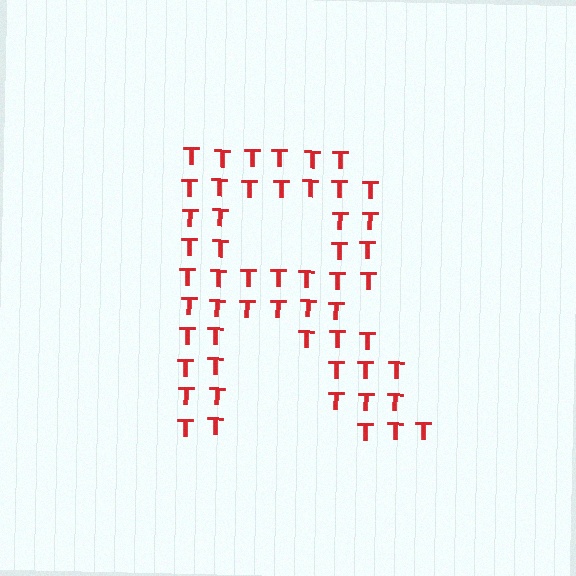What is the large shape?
The large shape is the letter R.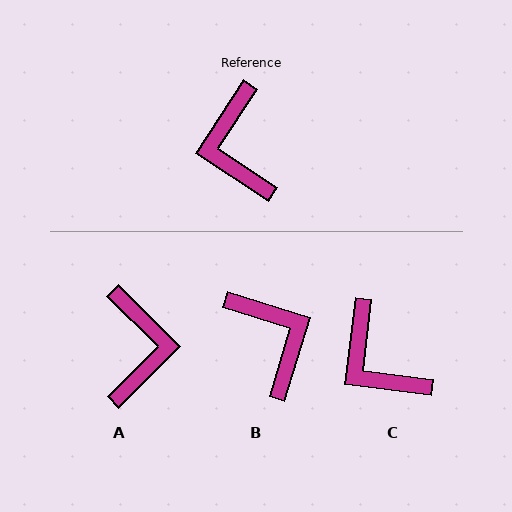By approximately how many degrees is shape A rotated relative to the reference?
Approximately 169 degrees counter-clockwise.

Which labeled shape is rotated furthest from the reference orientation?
A, about 169 degrees away.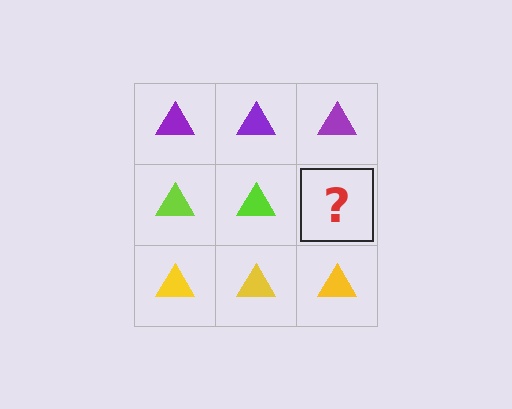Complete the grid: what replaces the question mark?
The question mark should be replaced with a lime triangle.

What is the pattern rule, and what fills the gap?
The rule is that each row has a consistent color. The gap should be filled with a lime triangle.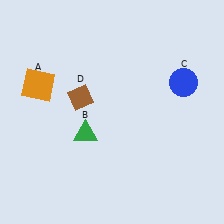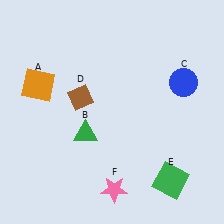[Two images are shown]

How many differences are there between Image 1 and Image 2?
There are 2 differences between the two images.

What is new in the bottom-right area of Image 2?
A pink star (F) was added in the bottom-right area of Image 2.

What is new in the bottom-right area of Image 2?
A green square (E) was added in the bottom-right area of Image 2.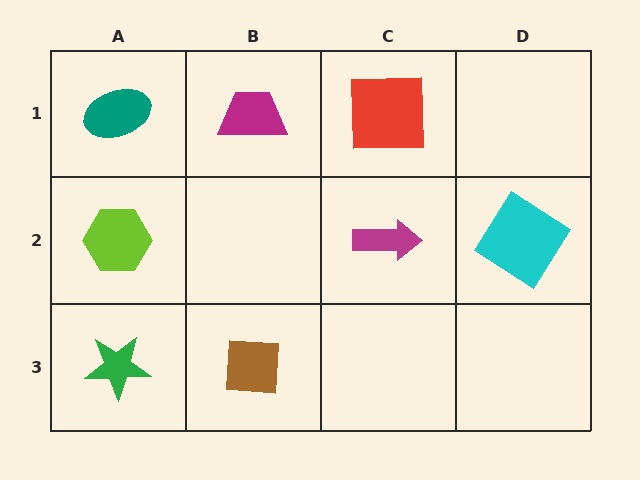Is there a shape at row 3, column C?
No, that cell is empty.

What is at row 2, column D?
A cyan diamond.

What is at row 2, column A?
A lime hexagon.